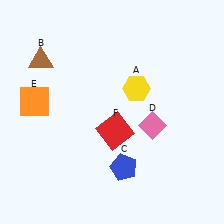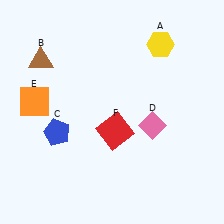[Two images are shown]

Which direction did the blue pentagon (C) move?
The blue pentagon (C) moved left.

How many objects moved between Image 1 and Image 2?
2 objects moved between the two images.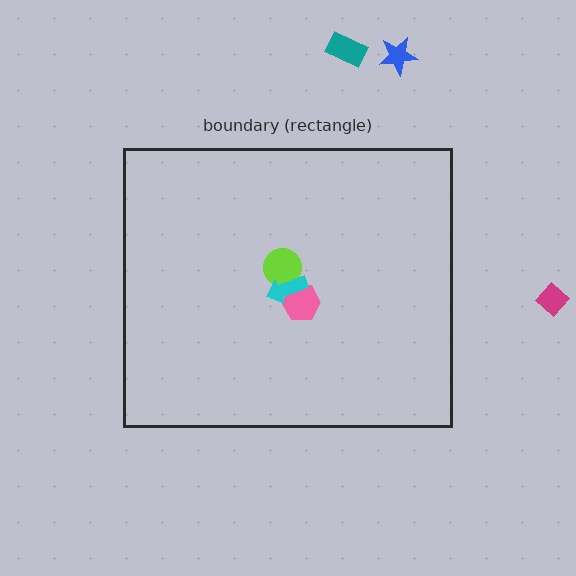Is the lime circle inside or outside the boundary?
Inside.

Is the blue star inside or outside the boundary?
Outside.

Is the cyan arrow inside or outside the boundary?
Inside.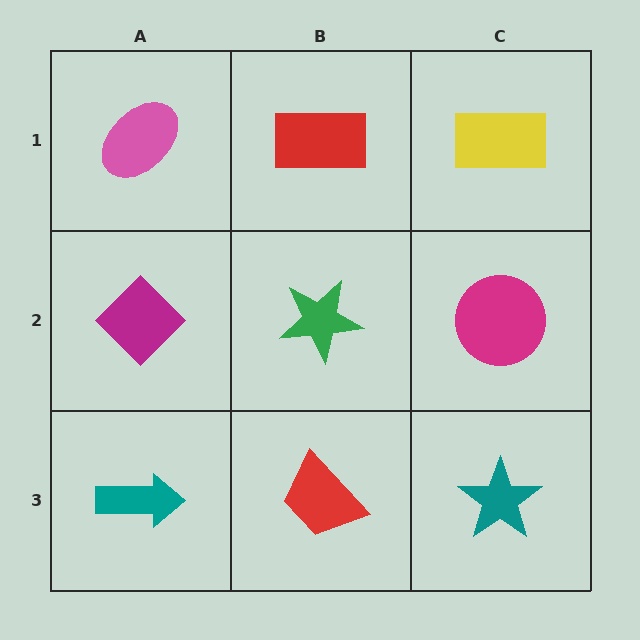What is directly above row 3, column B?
A green star.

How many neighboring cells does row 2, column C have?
3.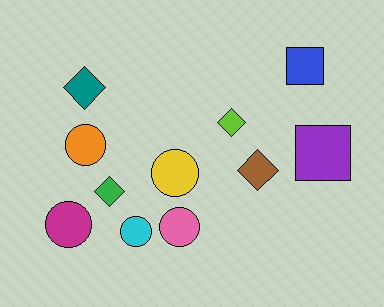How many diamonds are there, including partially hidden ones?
There are 4 diamonds.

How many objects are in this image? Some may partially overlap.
There are 11 objects.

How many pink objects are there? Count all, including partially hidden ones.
There is 1 pink object.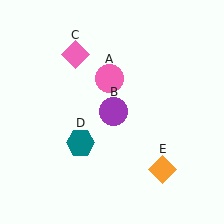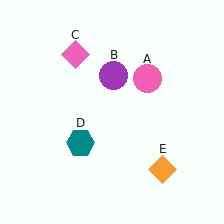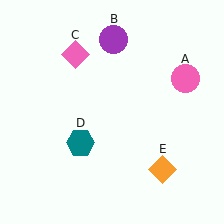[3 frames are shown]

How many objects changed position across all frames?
2 objects changed position: pink circle (object A), purple circle (object B).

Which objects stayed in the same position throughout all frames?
Pink diamond (object C) and teal hexagon (object D) and orange diamond (object E) remained stationary.